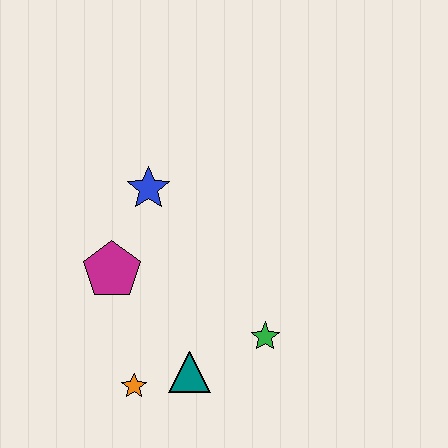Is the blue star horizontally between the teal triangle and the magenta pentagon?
Yes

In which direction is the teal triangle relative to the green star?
The teal triangle is to the left of the green star.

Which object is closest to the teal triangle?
The orange star is closest to the teal triangle.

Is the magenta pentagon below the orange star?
No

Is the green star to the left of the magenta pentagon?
No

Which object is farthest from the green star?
The blue star is farthest from the green star.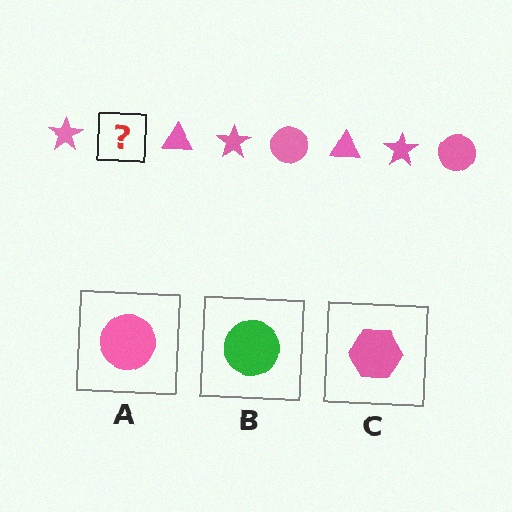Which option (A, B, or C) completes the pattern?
A.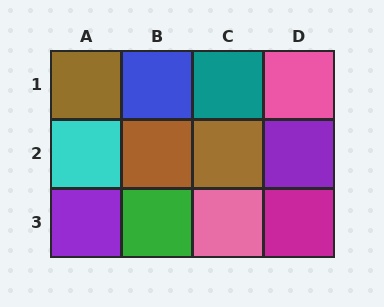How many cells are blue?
1 cell is blue.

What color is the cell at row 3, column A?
Purple.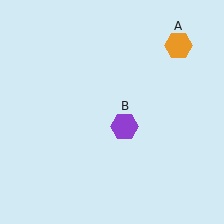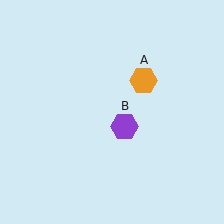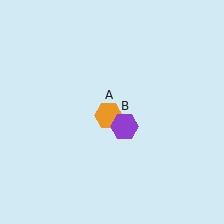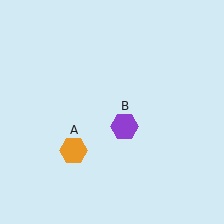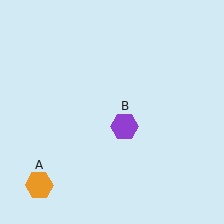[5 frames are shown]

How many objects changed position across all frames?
1 object changed position: orange hexagon (object A).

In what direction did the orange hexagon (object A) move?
The orange hexagon (object A) moved down and to the left.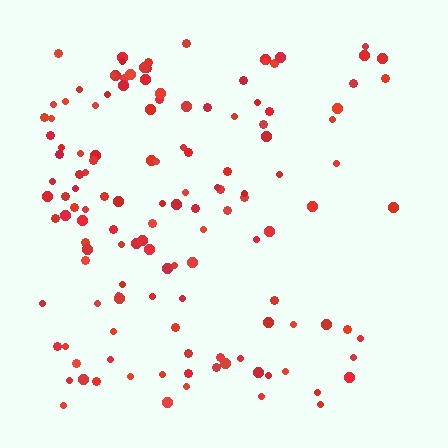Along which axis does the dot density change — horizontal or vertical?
Horizontal.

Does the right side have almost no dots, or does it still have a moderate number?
Still a moderate number, just noticeably fewer than the left.